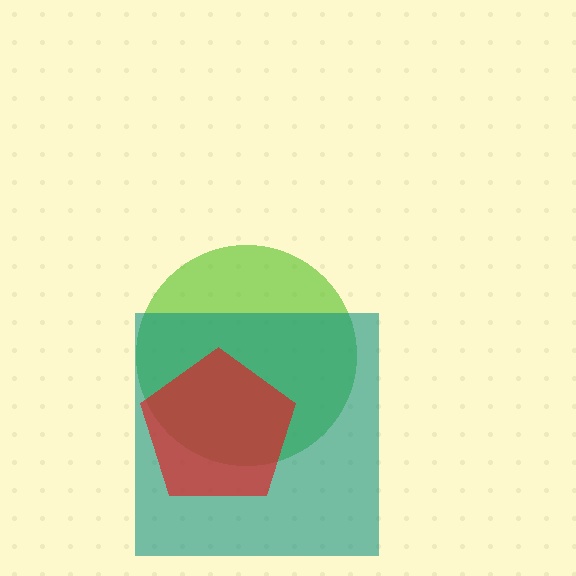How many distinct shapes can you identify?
There are 3 distinct shapes: a lime circle, a teal square, a red pentagon.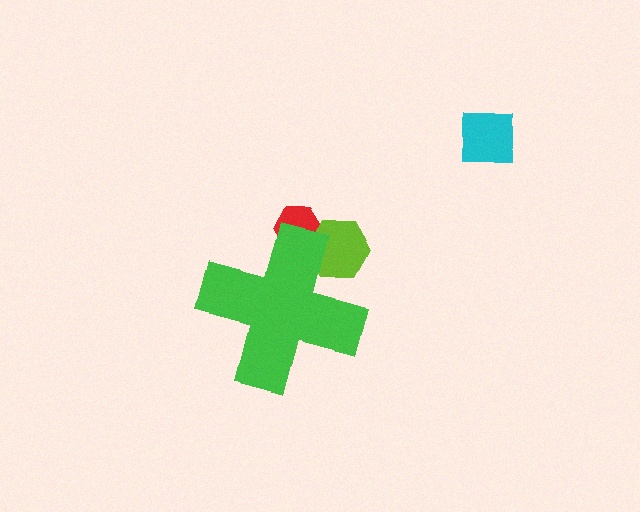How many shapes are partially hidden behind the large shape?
2 shapes are partially hidden.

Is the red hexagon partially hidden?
Yes, the red hexagon is partially hidden behind the green cross.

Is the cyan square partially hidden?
No, the cyan square is fully visible.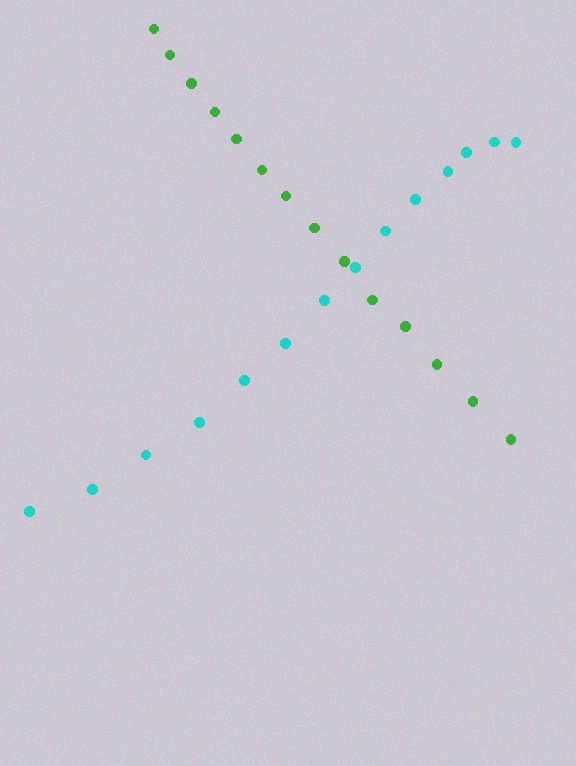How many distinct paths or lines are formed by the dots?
There are 2 distinct paths.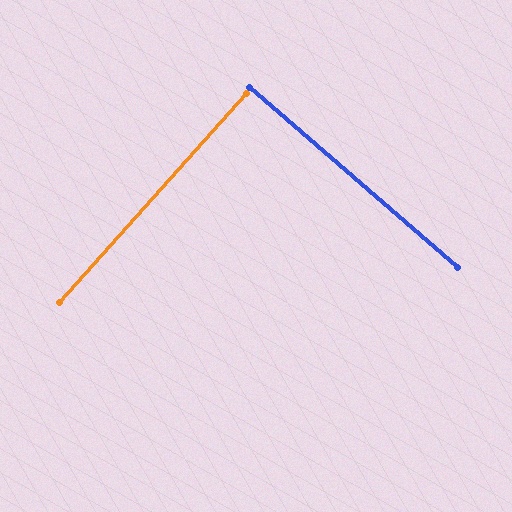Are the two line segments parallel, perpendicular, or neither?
Perpendicular — they meet at approximately 89°.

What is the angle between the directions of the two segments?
Approximately 89 degrees.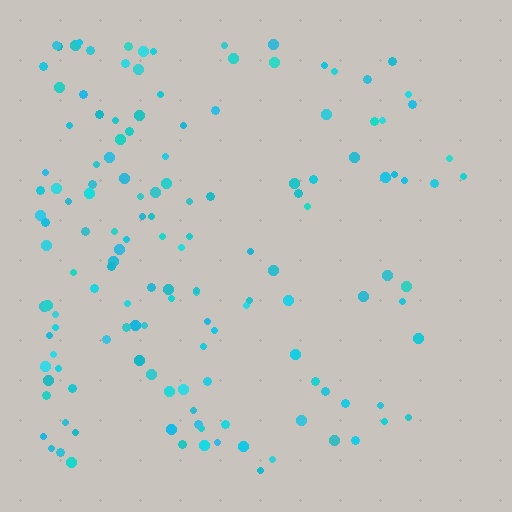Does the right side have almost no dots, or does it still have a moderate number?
Still a moderate number, just noticeably fewer than the left.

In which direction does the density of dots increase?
From right to left, with the left side densest.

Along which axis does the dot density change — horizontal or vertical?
Horizontal.